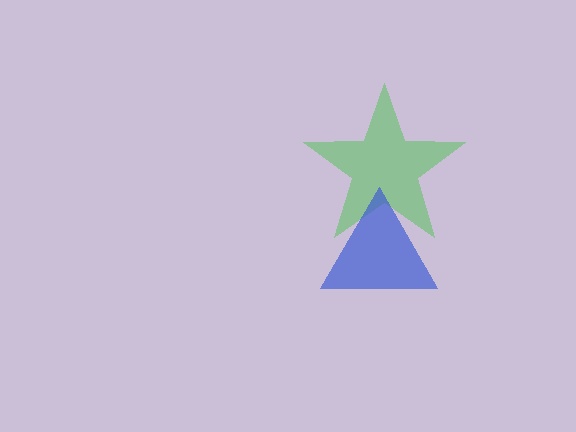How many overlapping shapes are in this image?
There are 2 overlapping shapes in the image.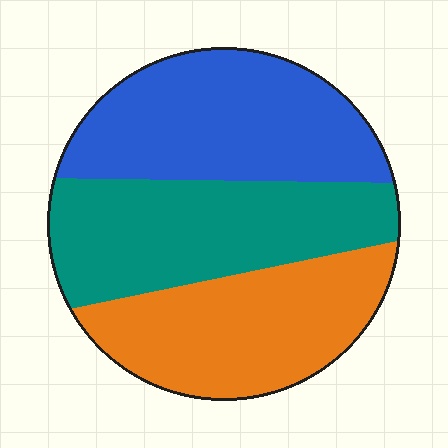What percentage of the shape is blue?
Blue covers roughly 35% of the shape.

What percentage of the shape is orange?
Orange covers roughly 30% of the shape.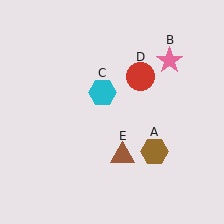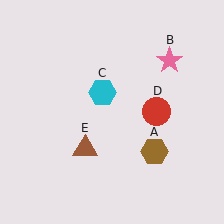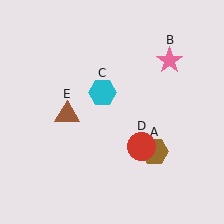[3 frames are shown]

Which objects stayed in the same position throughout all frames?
Brown hexagon (object A) and pink star (object B) and cyan hexagon (object C) remained stationary.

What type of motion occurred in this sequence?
The red circle (object D), brown triangle (object E) rotated clockwise around the center of the scene.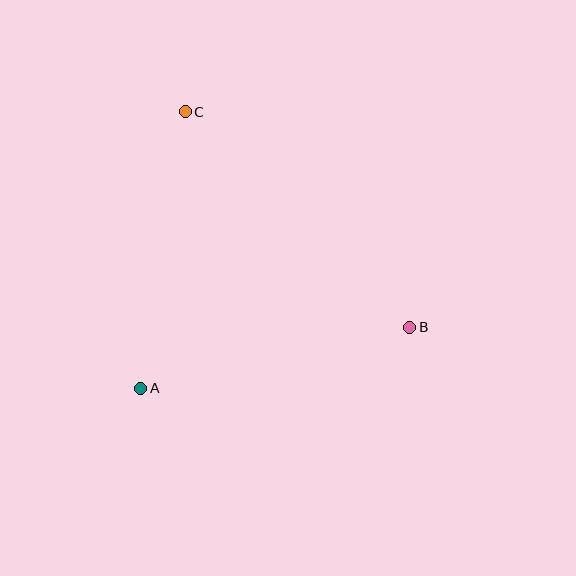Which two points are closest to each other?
Points A and B are closest to each other.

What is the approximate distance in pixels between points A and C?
The distance between A and C is approximately 280 pixels.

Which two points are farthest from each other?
Points B and C are farthest from each other.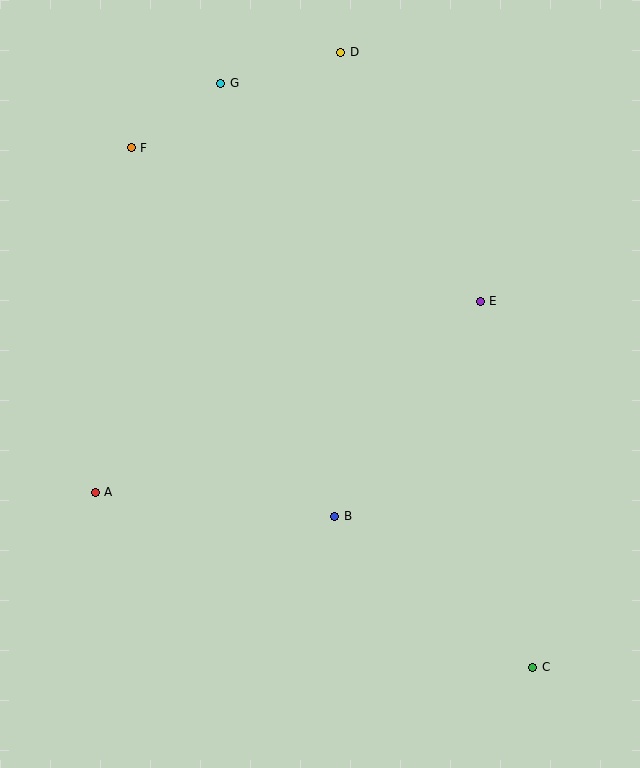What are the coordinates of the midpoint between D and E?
The midpoint between D and E is at (411, 177).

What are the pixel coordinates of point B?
Point B is at (335, 516).